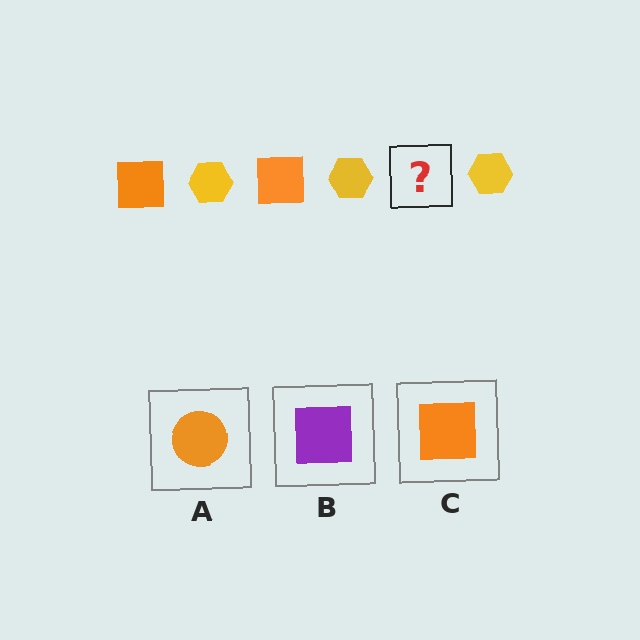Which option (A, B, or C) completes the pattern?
C.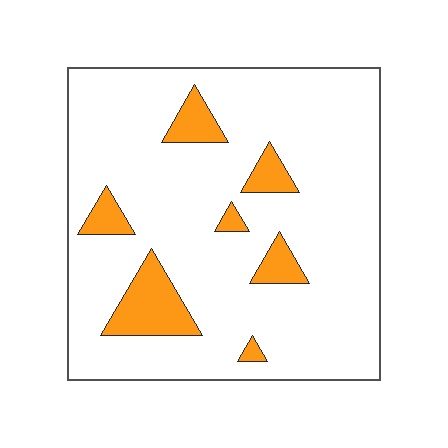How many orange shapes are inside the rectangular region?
7.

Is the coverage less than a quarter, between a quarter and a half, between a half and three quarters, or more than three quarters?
Less than a quarter.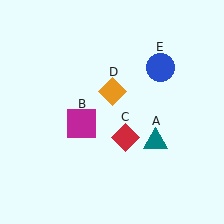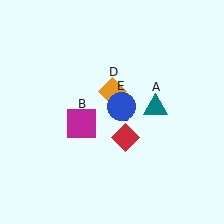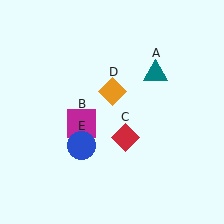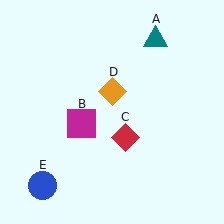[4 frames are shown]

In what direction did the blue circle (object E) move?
The blue circle (object E) moved down and to the left.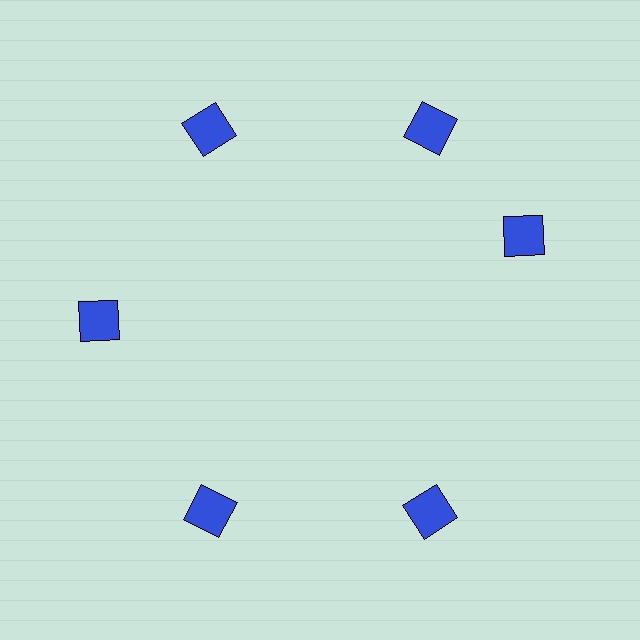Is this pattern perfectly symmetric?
No. The 6 blue squares are arranged in a ring, but one element near the 3 o'clock position is rotated out of alignment along the ring, breaking the 6-fold rotational symmetry.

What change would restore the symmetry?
The symmetry would be restored by rotating it back into even spacing with its neighbors so that all 6 squares sit at equal angles and equal distance from the center.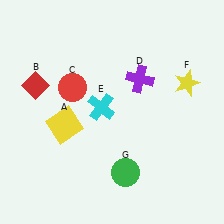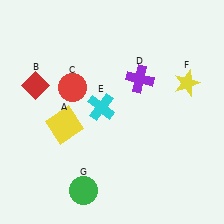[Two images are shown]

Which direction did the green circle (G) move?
The green circle (G) moved left.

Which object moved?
The green circle (G) moved left.